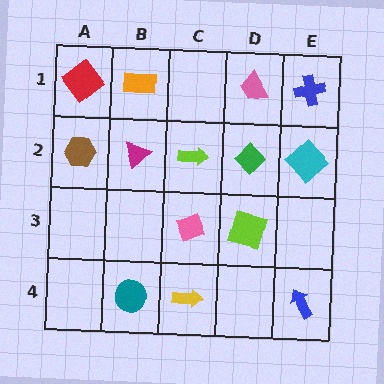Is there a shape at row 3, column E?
No, that cell is empty.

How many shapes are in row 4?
3 shapes.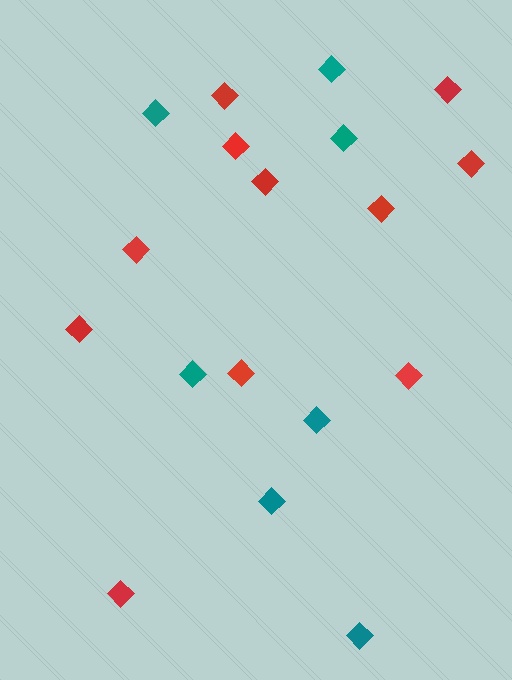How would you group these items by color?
There are 2 groups: one group of red diamonds (11) and one group of teal diamonds (7).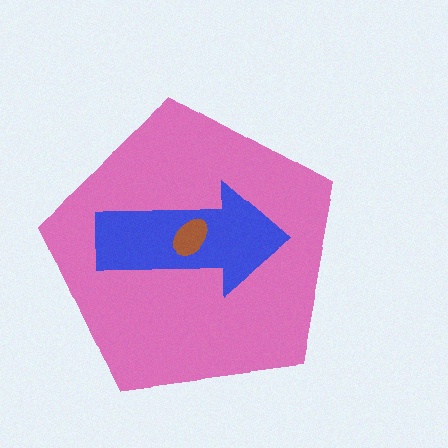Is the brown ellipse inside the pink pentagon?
Yes.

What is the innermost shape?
The brown ellipse.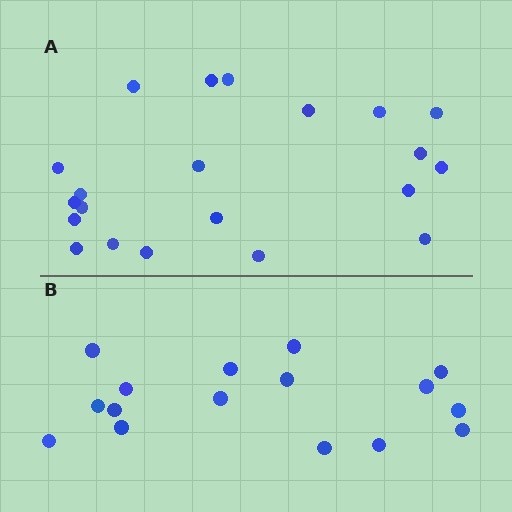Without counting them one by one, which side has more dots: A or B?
Region A (the top region) has more dots.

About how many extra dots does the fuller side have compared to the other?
Region A has about 5 more dots than region B.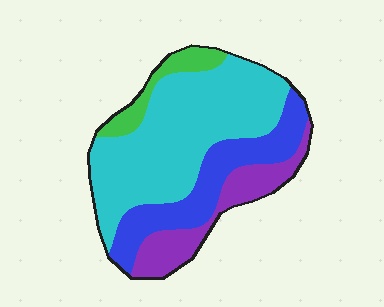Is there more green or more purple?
Purple.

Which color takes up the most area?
Cyan, at roughly 50%.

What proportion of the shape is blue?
Blue takes up about one quarter (1/4) of the shape.